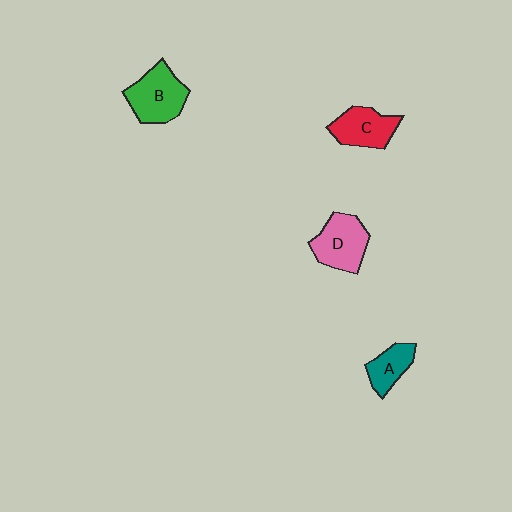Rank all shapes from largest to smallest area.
From largest to smallest: B (green), D (pink), C (red), A (teal).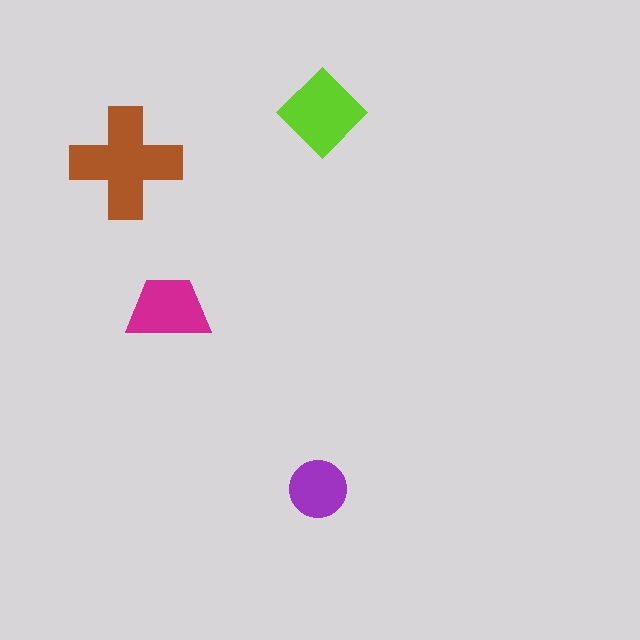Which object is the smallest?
The purple circle.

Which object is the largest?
The brown cross.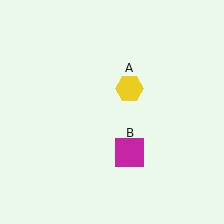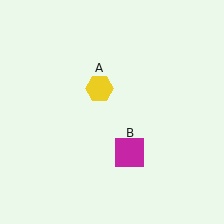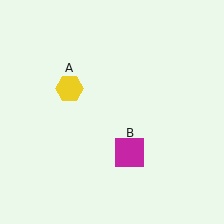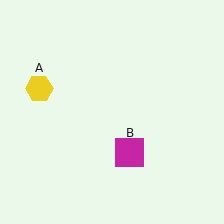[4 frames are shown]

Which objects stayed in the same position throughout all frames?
Magenta square (object B) remained stationary.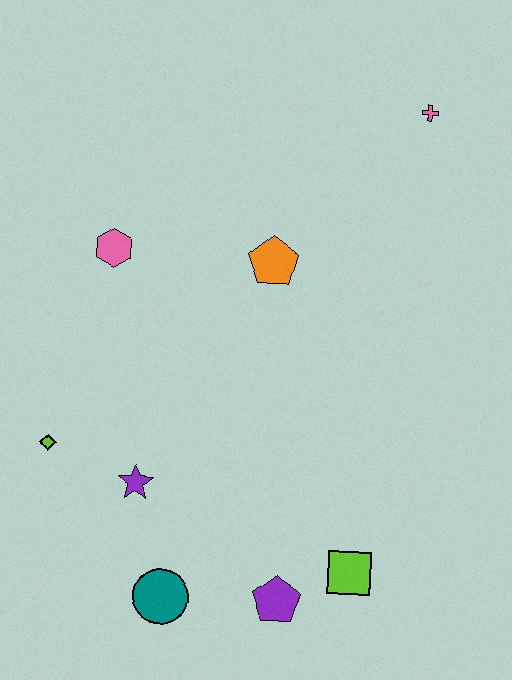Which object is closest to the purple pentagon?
The lime square is closest to the purple pentagon.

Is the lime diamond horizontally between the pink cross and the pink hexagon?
No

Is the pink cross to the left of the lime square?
No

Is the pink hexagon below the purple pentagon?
No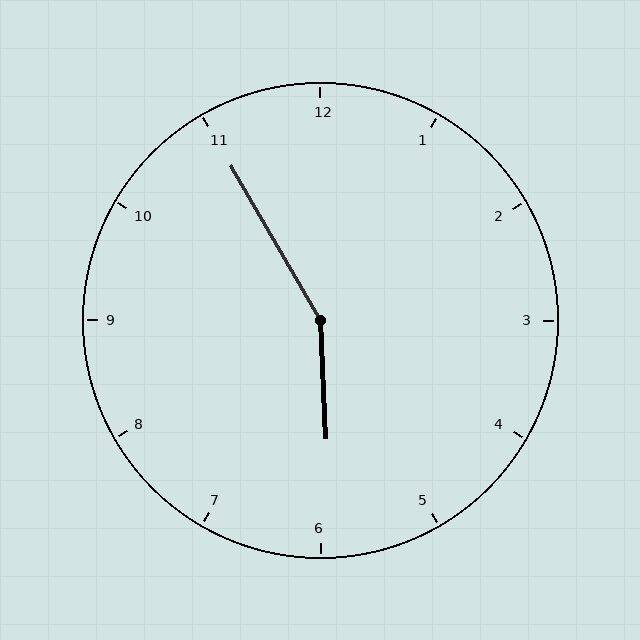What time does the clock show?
5:55.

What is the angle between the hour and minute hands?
Approximately 152 degrees.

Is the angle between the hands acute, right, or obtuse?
It is obtuse.